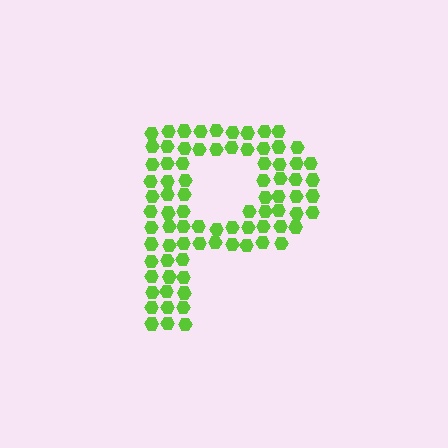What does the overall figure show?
The overall figure shows the letter P.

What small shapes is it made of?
It is made of small hexagons.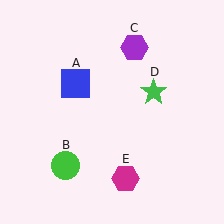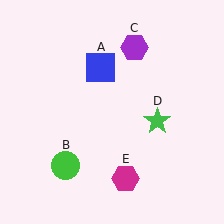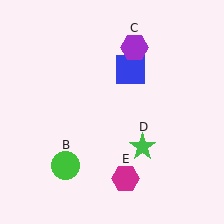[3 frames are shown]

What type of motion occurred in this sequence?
The blue square (object A), green star (object D) rotated clockwise around the center of the scene.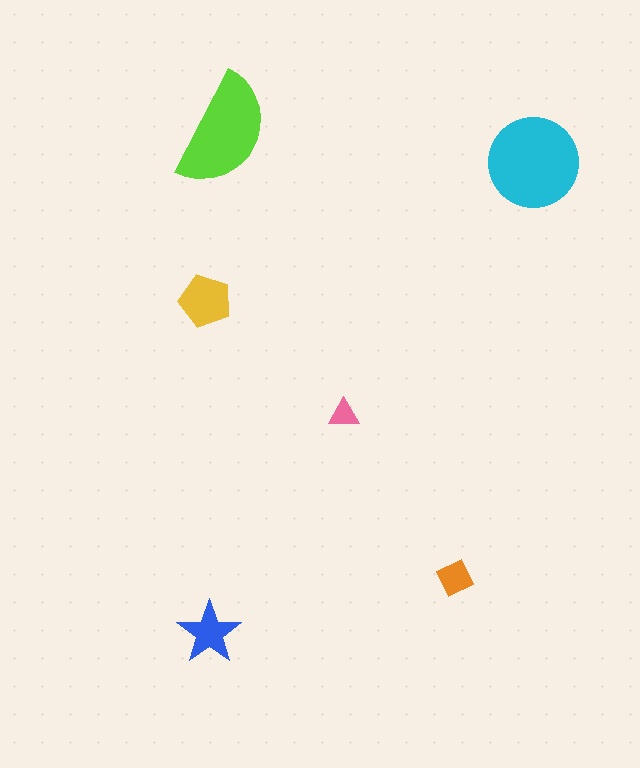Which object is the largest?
The cyan circle.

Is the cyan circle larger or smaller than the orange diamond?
Larger.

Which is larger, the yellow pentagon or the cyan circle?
The cyan circle.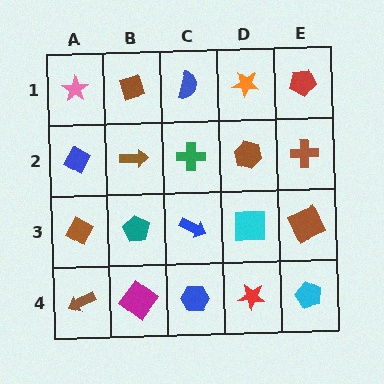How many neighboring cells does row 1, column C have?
3.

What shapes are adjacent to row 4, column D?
A cyan square (row 3, column D), a blue hexagon (row 4, column C), a cyan pentagon (row 4, column E).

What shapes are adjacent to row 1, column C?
A green cross (row 2, column C), a brown diamond (row 1, column B), an orange star (row 1, column D).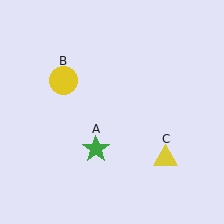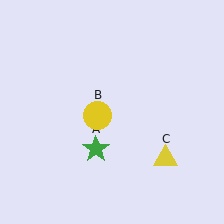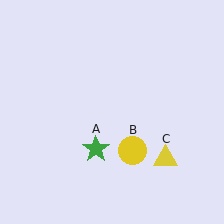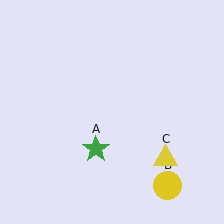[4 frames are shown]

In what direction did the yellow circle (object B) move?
The yellow circle (object B) moved down and to the right.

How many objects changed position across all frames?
1 object changed position: yellow circle (object B).